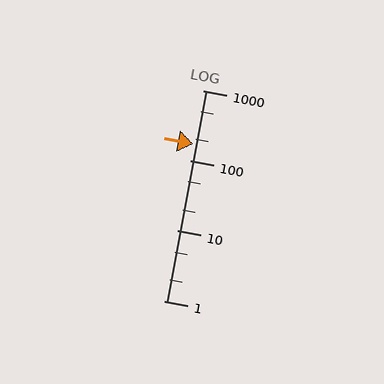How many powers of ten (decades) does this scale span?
The scale spans 3 decades, from 1 to 1000.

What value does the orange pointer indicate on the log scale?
The pointer indicates approximately 170.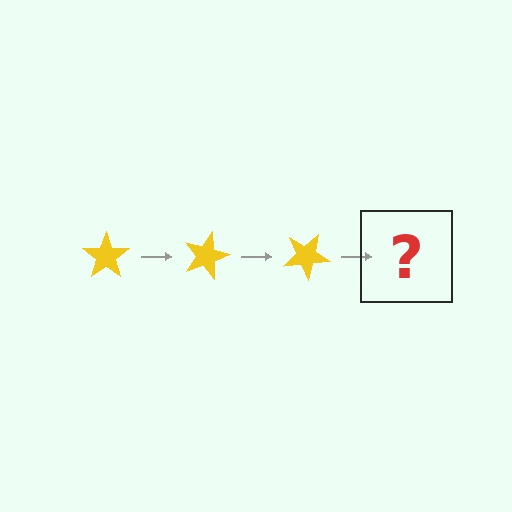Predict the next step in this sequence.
The next step is a yellow star rotated 45 degrees.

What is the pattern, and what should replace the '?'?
The pattern is that the star rotates 15 degrees each step. The '?' should be a yellow star rotated 45 degrees.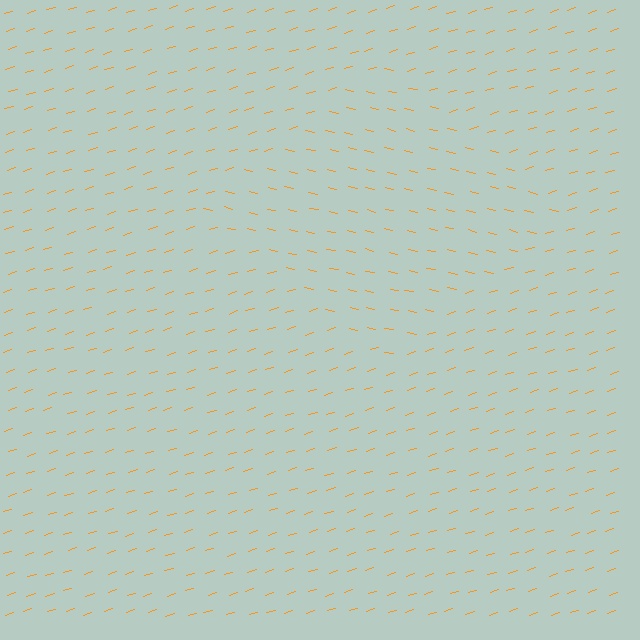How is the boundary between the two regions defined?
The boundary is defined purely by a change in line orientation (approximately 31 degrees difference). All lines are the same color and thickness.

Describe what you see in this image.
The image is filled with small orange line segments. A diamond region in the image has lines oriented differently from the surrounding lines, creating a visible texture boundary.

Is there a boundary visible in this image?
Yes, there is a texture boundary formed by a change in line orientation.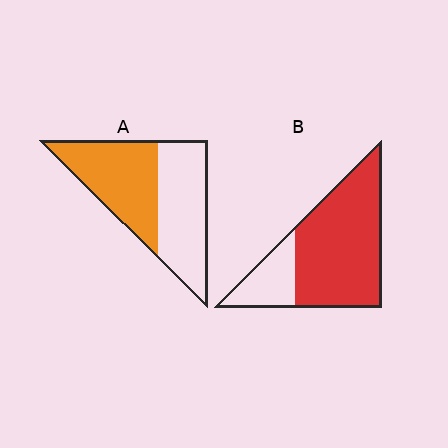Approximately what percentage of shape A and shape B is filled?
A is approximately 50% and B is approximately 75%.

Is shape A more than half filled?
Roughly half.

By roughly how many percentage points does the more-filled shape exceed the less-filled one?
By roughly 25 percentage points (B over A).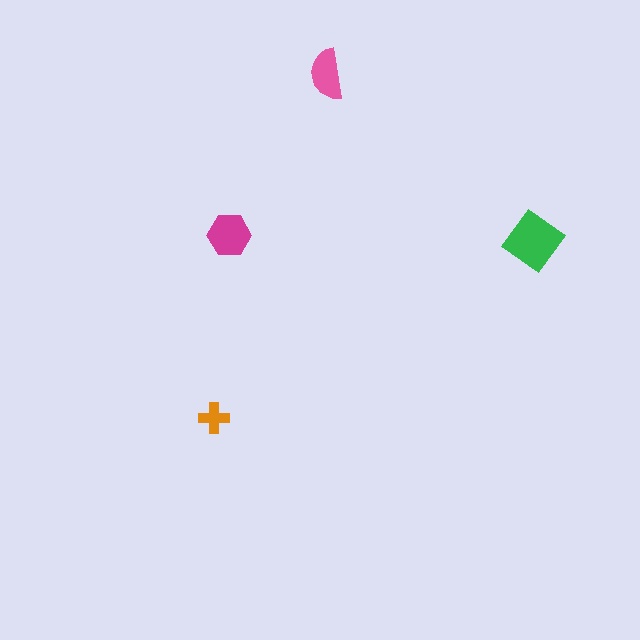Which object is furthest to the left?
The orange cross is leftmost.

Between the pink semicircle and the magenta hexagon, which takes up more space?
The magenta hexagon.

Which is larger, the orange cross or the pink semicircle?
The pink semicircle.